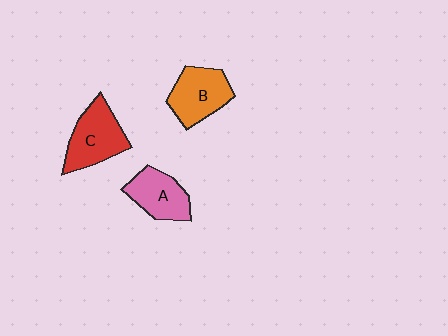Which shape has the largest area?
Shape C (red).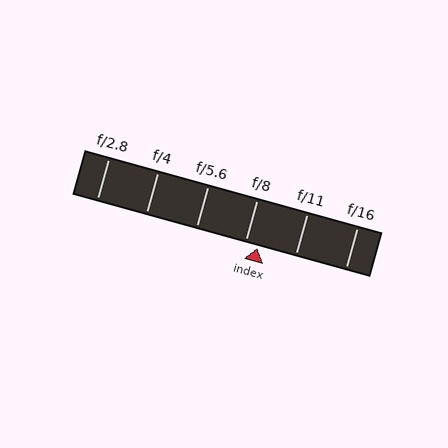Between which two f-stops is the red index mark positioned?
The index mark is between f/8 and f/11.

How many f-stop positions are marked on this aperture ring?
There are 6 f-stop positions marked.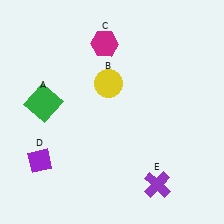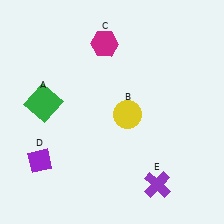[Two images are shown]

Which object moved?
The yellow circle (B) moved down.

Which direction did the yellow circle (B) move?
The yellow circle (B) moved down.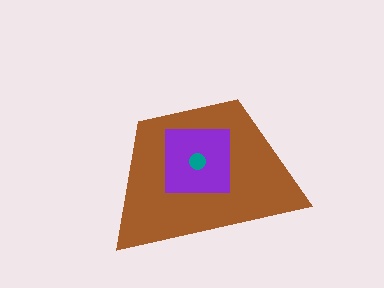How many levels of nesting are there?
3.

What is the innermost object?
The teal circle.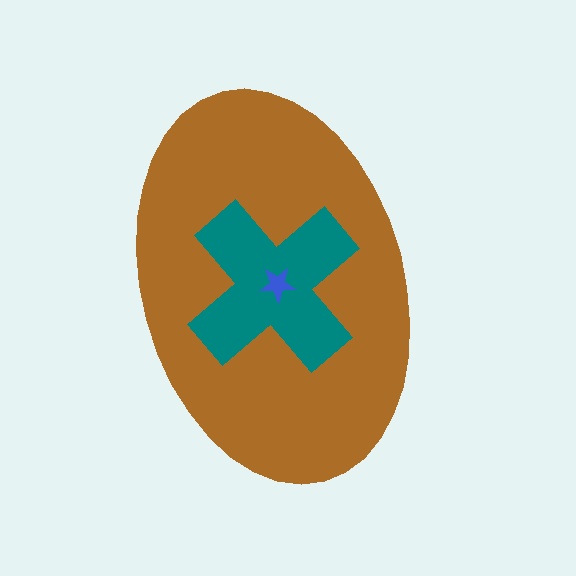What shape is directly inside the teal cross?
The blue star.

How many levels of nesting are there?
3.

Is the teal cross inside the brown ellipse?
Yes.